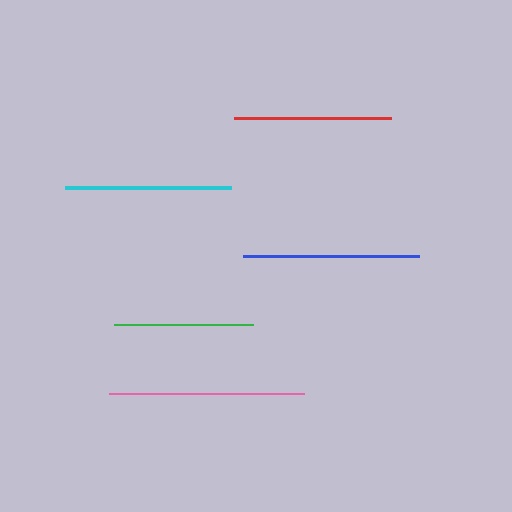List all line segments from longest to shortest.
From longest to shortest: pink, blue, cyan, red, green.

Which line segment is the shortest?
The green line is the shortest at approximately 138 pixels.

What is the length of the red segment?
The red segment is approximately 157 pixels long.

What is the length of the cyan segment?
The cyan segment is approximately 166 pixels long.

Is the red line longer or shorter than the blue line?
The blue line is longer than the red line.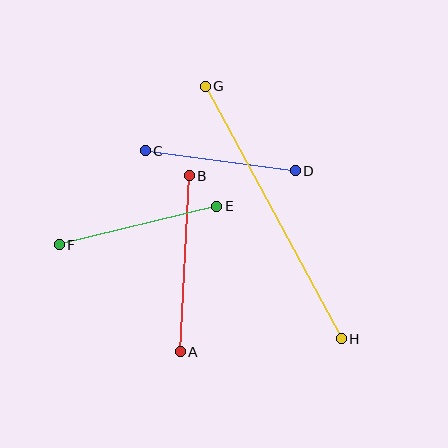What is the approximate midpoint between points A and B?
The midpoint is at approximately (185, 264) pixels.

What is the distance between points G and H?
The distance is approximately 287 pixels.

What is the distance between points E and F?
The distance is approximately 162 pixels.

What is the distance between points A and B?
The distance is approximately 176 pixels.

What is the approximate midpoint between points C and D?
The midpoint is at approximately (220, 161) pixels.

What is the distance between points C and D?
The distance is approximately 151 pixels.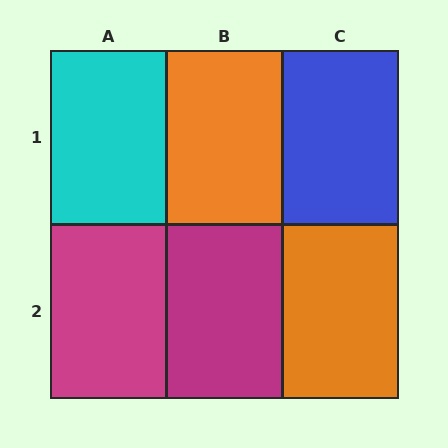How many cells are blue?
1 cell is blue.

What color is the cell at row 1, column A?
Cyan.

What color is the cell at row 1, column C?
Blue.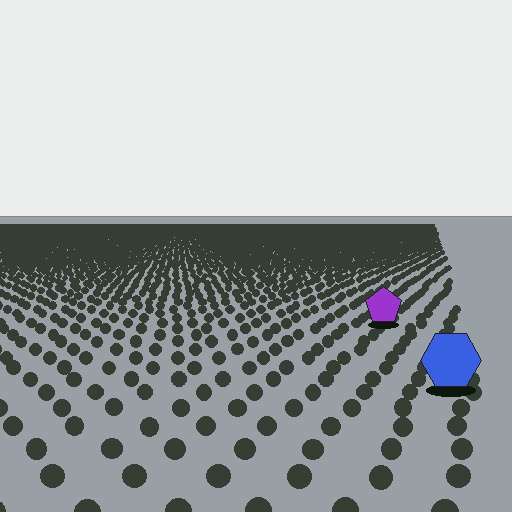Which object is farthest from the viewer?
The purple pentagon is farthest from the viewer. It appears smaller and the ground texture around it is denser.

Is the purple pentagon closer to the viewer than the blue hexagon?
No. The blue hexagon is closer — you can tell from the texture gradient: the ground texture is coarser near it.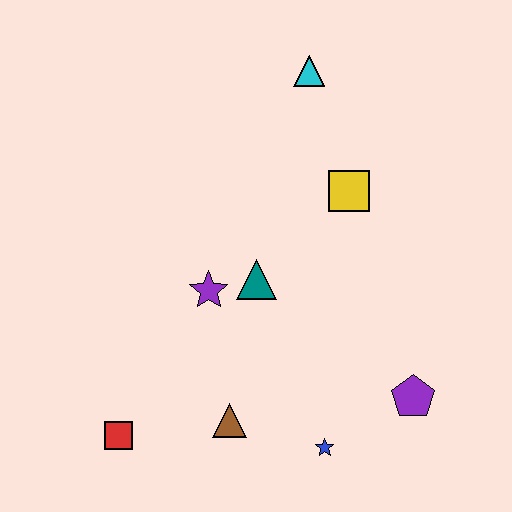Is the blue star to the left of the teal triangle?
No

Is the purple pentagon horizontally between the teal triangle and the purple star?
No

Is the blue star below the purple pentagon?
Yes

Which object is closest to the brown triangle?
The blue star is closest to the brown triangle.